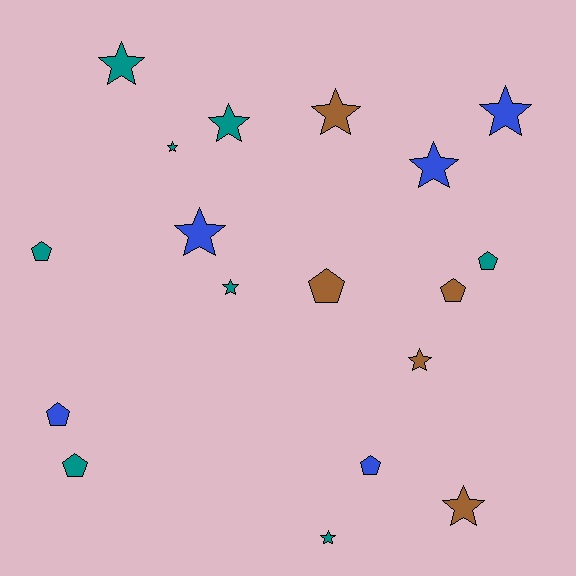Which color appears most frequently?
Teal, with 8 objects.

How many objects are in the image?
There are 18 objects.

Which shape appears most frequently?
Star, with 11 objects.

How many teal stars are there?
There are 5 teal stars.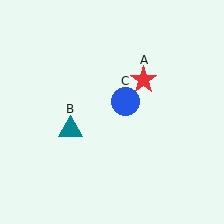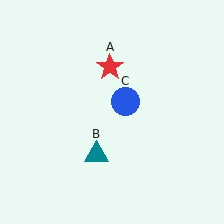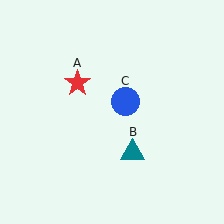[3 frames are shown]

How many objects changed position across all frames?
2 objects changed position: red star (object A), teal triangle (object B).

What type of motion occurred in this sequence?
The red star (object A), teal triangle (object B) rotated counterclockwise around the center of the scene.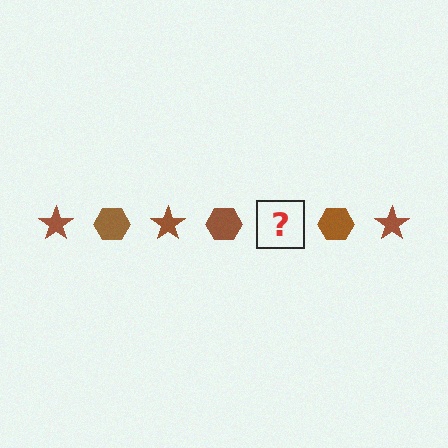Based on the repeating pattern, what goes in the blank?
The blank should be a brown star.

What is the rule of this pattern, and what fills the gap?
The rule is that the pattern cycles through star, hexagon shapes in brown. The gap should be filled with a brown star.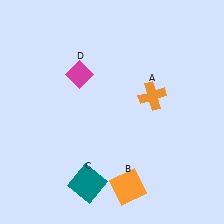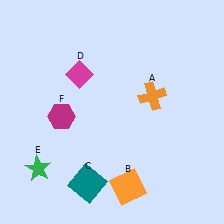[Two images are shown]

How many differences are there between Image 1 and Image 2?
There are 2 differences between the two images.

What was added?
A green star (E), a magenta hexagon (F) were added in Image 2.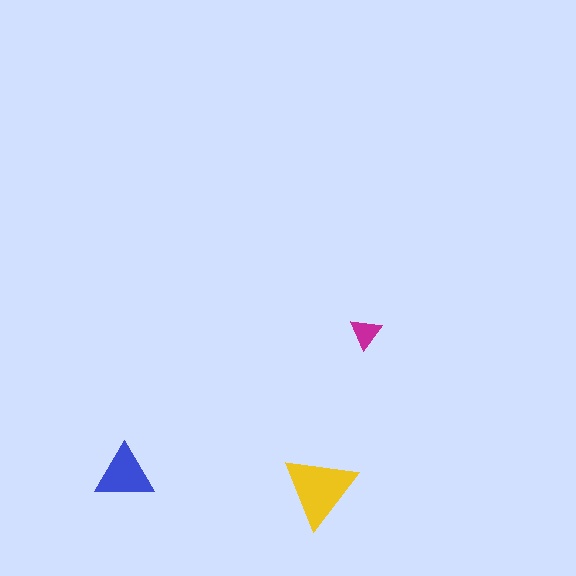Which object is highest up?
The magenta triangle is topmost.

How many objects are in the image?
There are 3 objects in the image.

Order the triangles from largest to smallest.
the yellow one, the blue one, the magenta one.